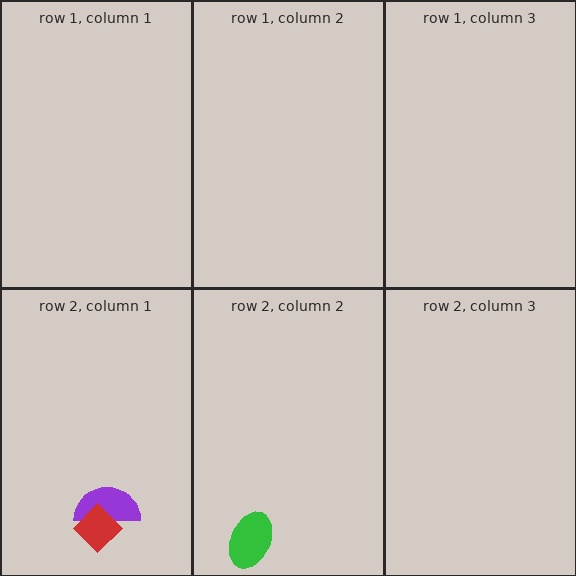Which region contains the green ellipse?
The row 2, column 2 region.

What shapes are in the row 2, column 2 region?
The green ellipse.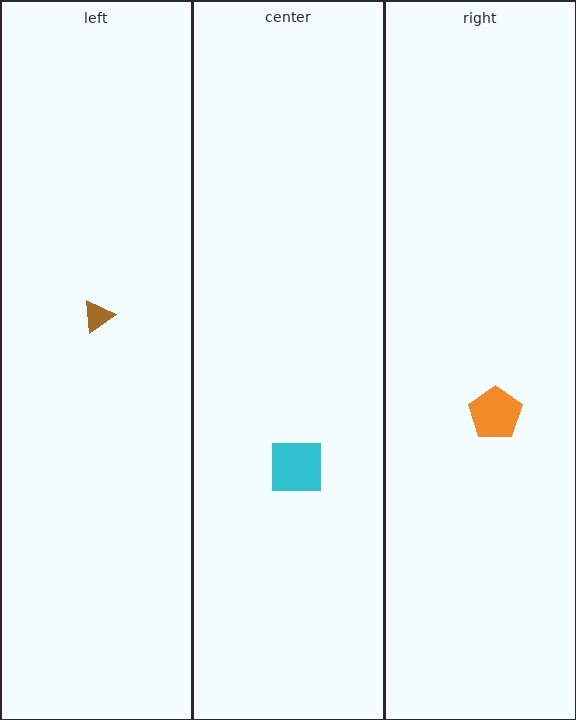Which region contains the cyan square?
The center region.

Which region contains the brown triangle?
The left region.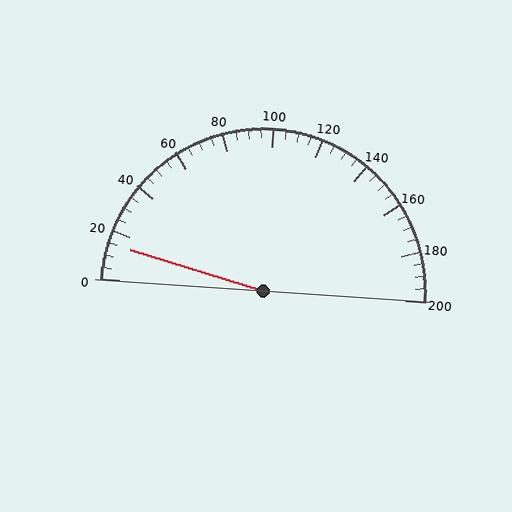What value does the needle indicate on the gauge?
The needle indicates approximately 15.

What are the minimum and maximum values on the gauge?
The gauge ranges from 0 to 200.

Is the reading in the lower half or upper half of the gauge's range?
The reading is in the lower half of the range (0 to 200).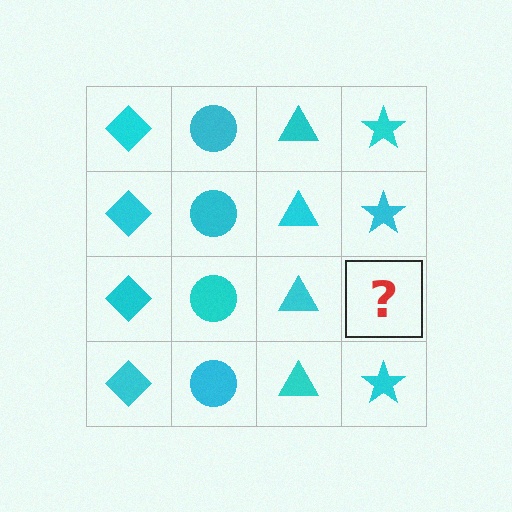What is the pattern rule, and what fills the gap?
The rule is that each column has a consistent shape. The gap should be filled with a cyan star.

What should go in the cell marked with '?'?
The missing cell should contain a cyan star.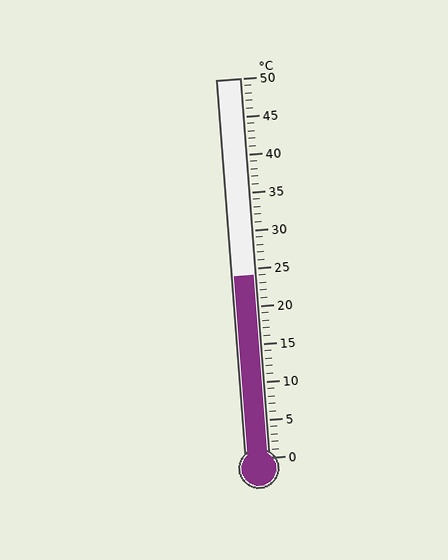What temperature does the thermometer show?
The thermometer shows approximately 24°C.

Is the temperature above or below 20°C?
The temperature is above 20°C.